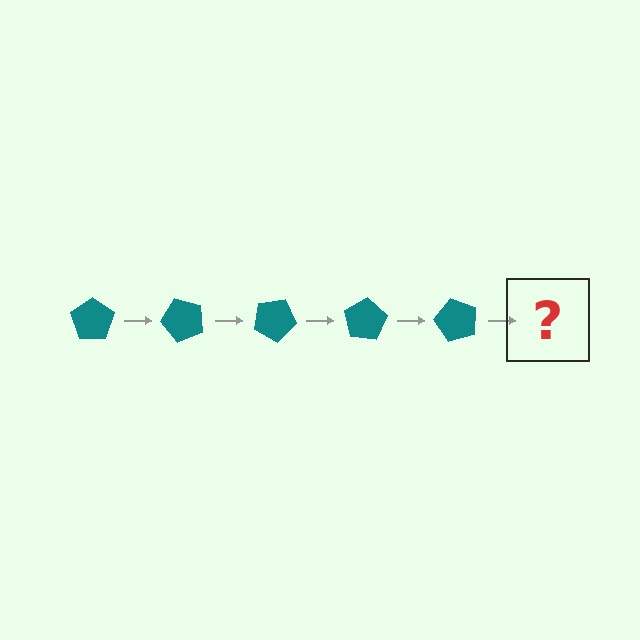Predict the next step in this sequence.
The next step is a teal pentagon rotated 250 degrees.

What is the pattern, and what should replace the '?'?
The pattern is that the pentagon rotates 50 degrees each step. The '?' should be a teal pentagon rotated 250 degrees.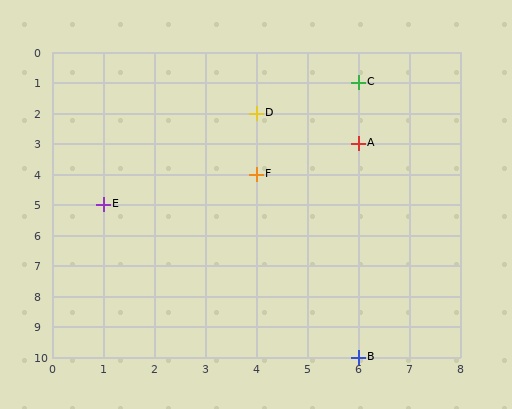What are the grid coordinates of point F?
Point F is at grid coordinates (4, 4).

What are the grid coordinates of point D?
Point D is at grid coordinates (4, 2).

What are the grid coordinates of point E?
Point E is at grid coordinates (1, 5).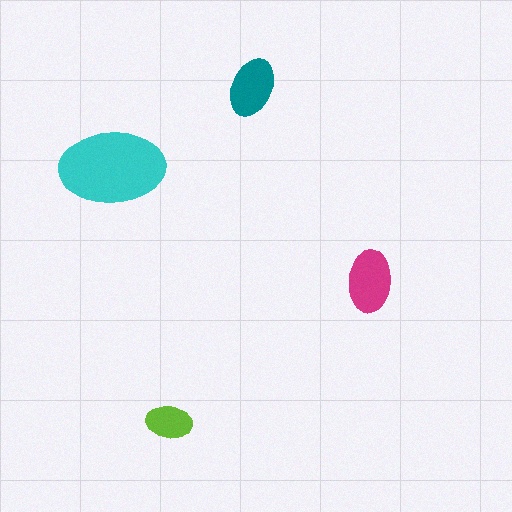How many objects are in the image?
There are 4 objects in the image.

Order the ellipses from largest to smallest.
the cyan one, the magenta one, the teal one, the lime one.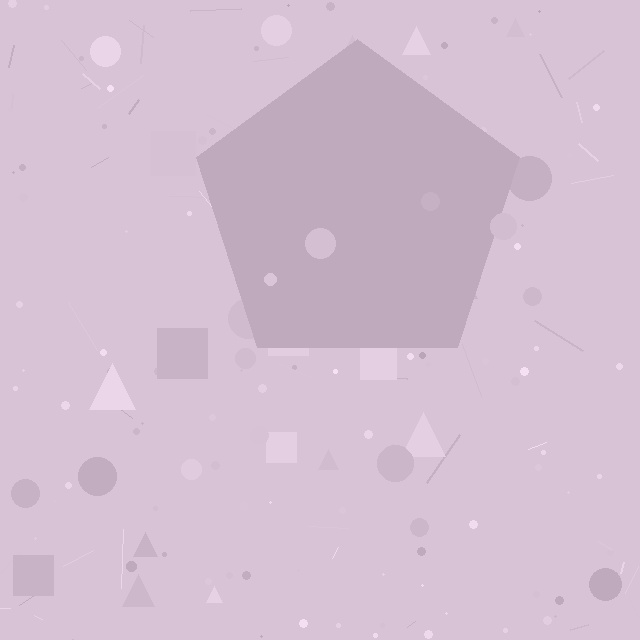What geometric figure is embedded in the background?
A pentagon is embedded in the background.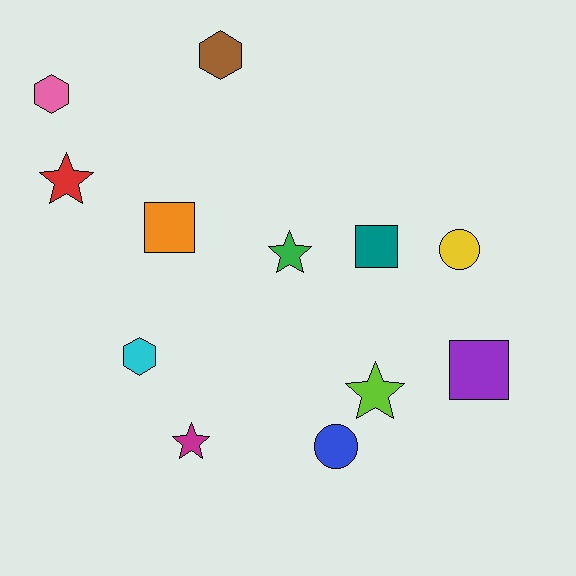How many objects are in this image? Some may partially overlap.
There are 12 objects.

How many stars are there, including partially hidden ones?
There are 4 stars.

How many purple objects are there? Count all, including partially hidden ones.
There is 1 purple object.